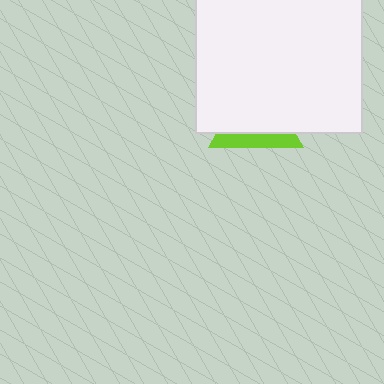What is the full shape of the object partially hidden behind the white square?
The partially hidden object is a lime triangle.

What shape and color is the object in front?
The object in front is a white square.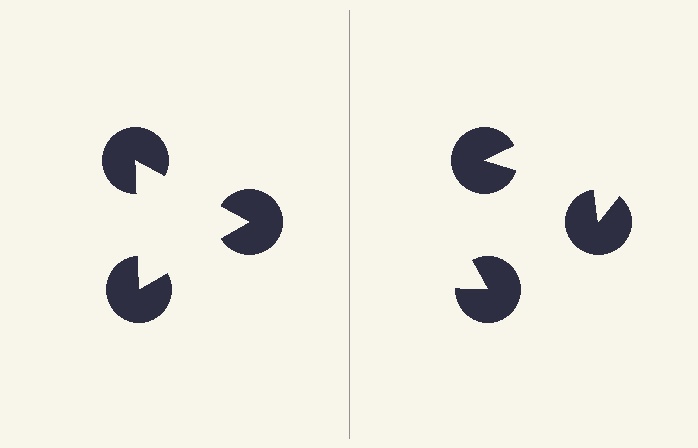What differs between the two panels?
The pac-man discs are positioned identically on both sides; only the wedge orientations differ. On the left they align to a triangle; on the right they are misaligned.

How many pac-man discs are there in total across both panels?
6 — 3 on each side.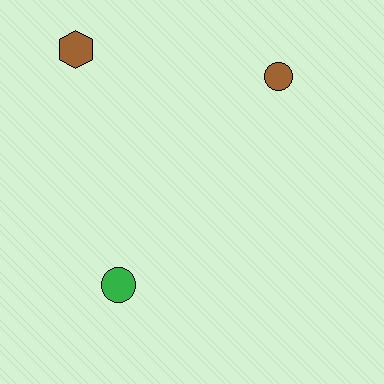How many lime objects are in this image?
There are no lime objects.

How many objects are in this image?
There are 3 objects.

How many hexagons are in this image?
There is 1 hexagon.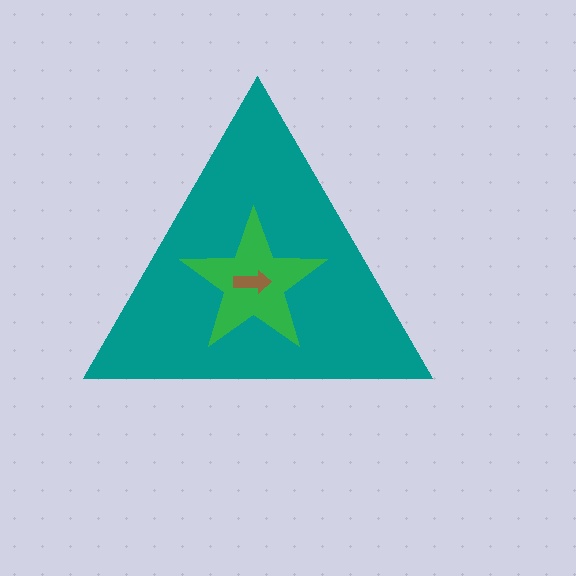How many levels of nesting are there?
3.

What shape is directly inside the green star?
The brown arrow.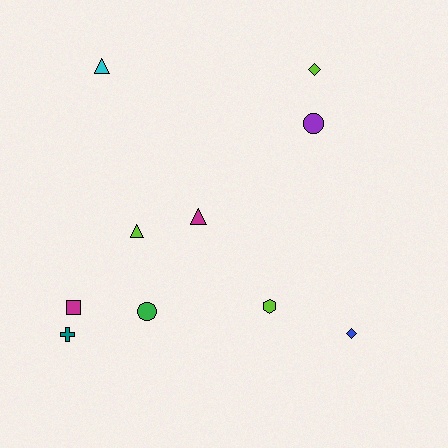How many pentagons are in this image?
There are no pentagons.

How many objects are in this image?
There are 10 objects.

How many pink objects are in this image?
There are no pink objects.